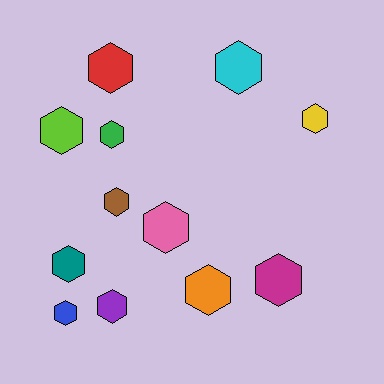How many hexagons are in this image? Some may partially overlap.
There are 12 hexagons.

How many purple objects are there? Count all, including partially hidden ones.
There is 1 purple object.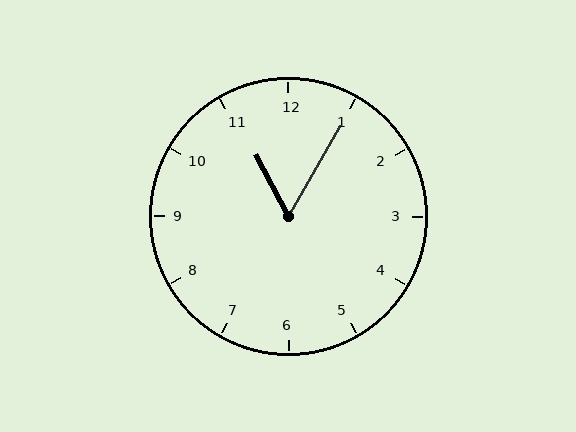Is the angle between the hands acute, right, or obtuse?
It is acute.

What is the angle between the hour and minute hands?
Approximately 58 degrees.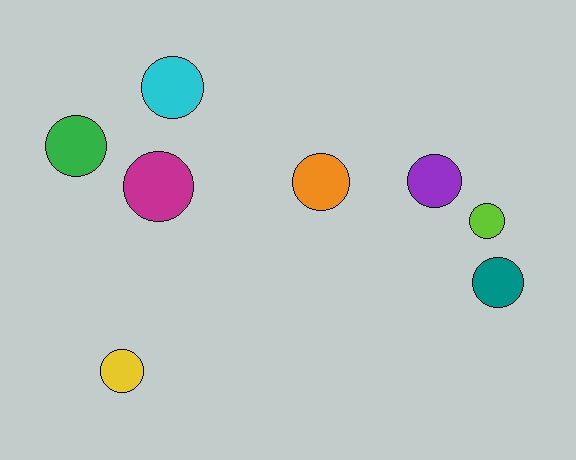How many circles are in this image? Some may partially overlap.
There are 8 circles.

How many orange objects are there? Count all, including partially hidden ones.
There is 1 orange object.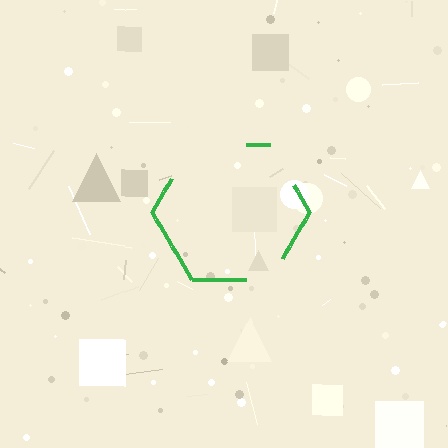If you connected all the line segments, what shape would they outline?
They would outline a hexagon.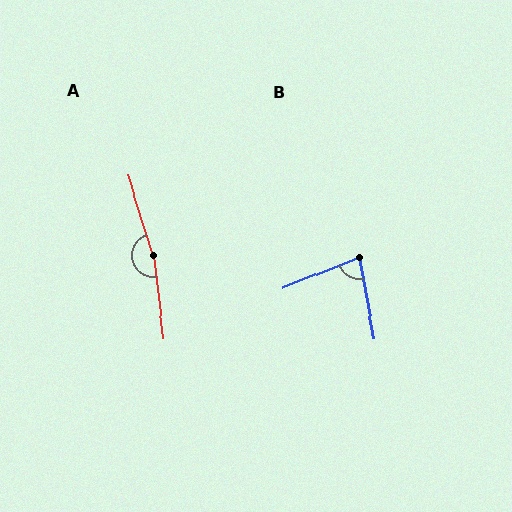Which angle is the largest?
A, at approximately 170 degrees.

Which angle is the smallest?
B, at approximately 78 degrees.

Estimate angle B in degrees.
Approximately 78 degrees.